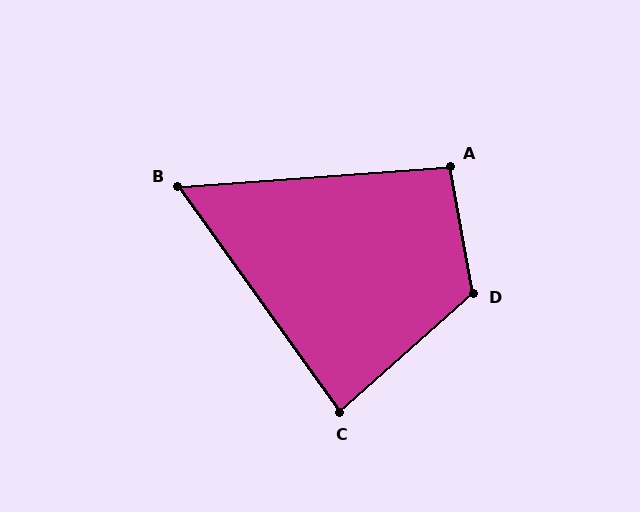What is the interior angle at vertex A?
Approximately 96 degrees (obtuse).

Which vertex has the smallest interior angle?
B, at approximately 59 degrees.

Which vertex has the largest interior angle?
D, at approximately 121 degrees.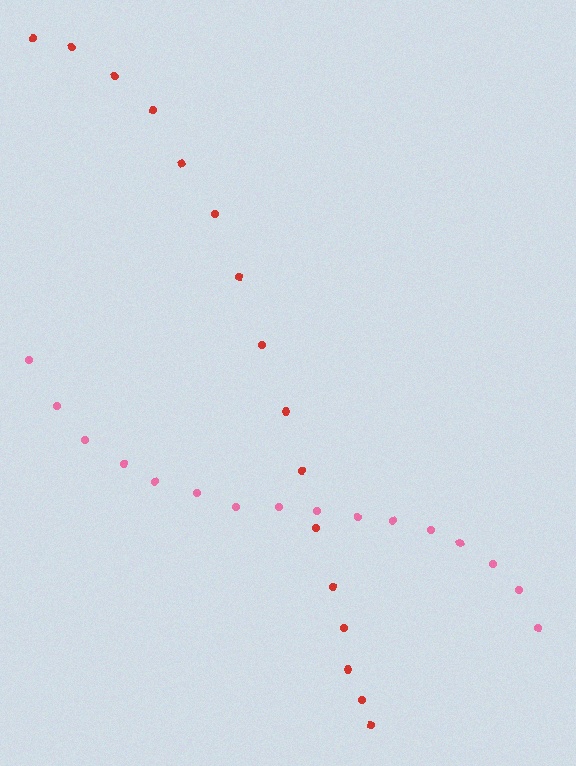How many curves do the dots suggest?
There are 2 distinct paths.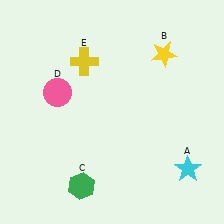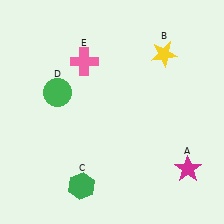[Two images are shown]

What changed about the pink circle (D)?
In Image 1, D is pink. In Image 2, it changed to green.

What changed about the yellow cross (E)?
In Image 1, E is yellow. In Image 2, it changed to pink.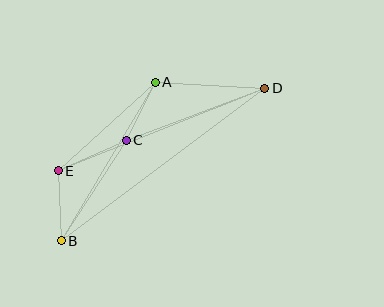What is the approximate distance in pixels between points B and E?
The distance between B and E is approximately 70 pixels.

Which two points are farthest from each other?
Points B and D are farthest from each other.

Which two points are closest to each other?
Points A and C are closest to each other.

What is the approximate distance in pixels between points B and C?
The distance between B and C is approximately 120 pixels.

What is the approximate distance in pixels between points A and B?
The distance between A and B is approximately 184 pixels.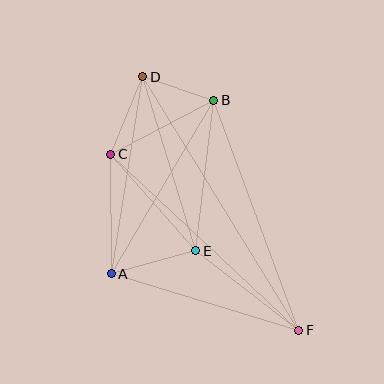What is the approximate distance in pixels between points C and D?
The distance between C and D is approximately 84 pixels.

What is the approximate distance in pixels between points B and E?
The distance between B and E is approximately 151 pixels.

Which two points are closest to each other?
Points B and D are closest to each other.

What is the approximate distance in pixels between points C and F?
The distance between C and F is approximately 258 pixels.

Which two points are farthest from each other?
Points D and F are farthest from each other.